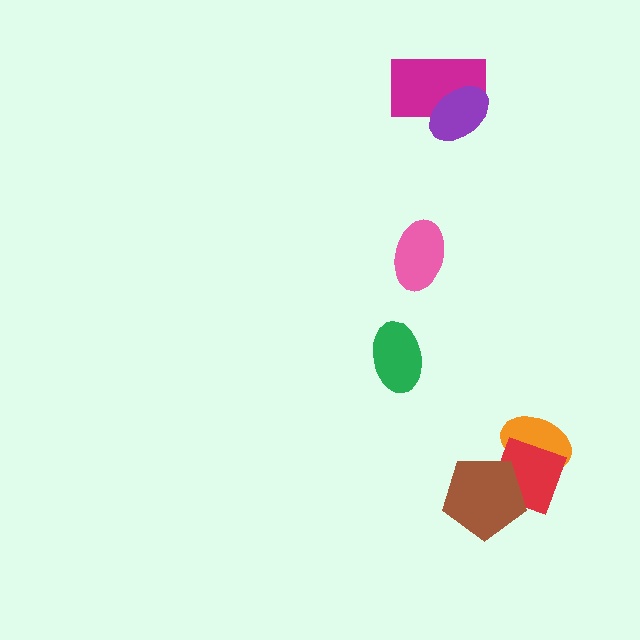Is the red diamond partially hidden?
Yes, it is partially covered by another shape.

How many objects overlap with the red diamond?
2 objects overlap with the red diamond.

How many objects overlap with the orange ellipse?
1 object overlaps with the orange ellipse.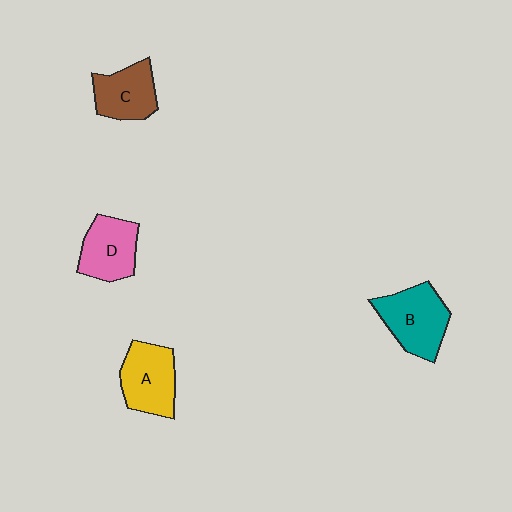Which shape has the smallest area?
Shape C (brown).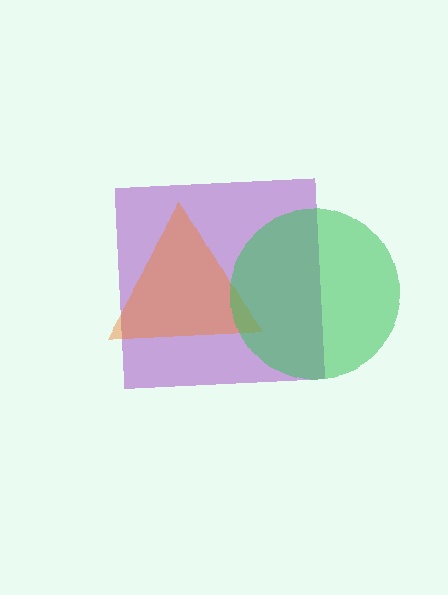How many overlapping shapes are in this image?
There are 3 overlapping shapes in the image.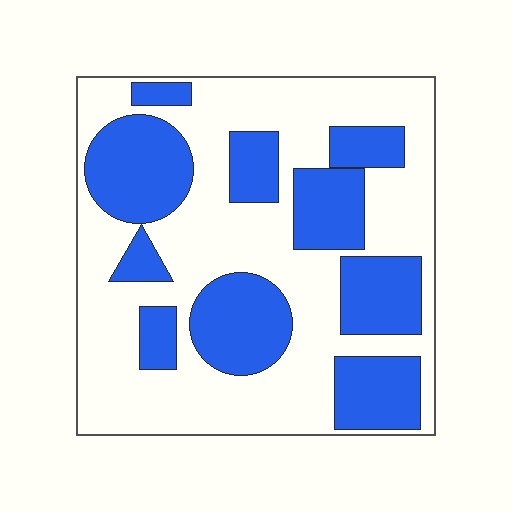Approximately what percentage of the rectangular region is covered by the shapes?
Approximately 40%.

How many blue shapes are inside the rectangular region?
10.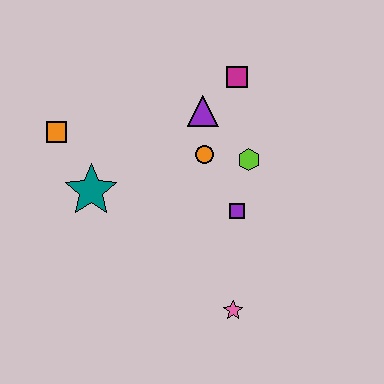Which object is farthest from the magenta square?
The pink star is farthest from the magenta square.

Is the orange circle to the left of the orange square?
No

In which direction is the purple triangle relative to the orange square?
The purple triangle is to the right of the orange square.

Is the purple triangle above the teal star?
Yes